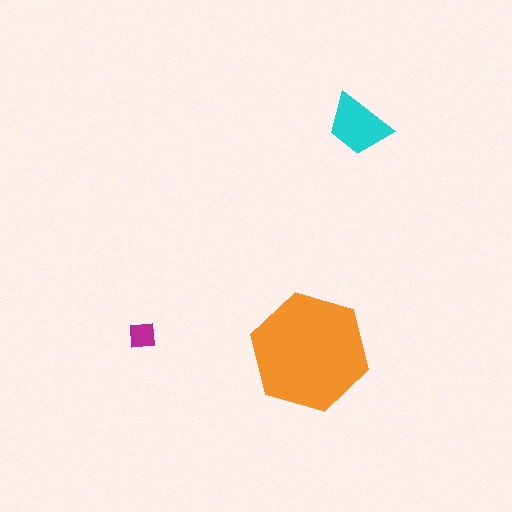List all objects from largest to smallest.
The orange hexagon, the cyan trapezoid, the magenta square.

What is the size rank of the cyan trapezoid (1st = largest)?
2nd.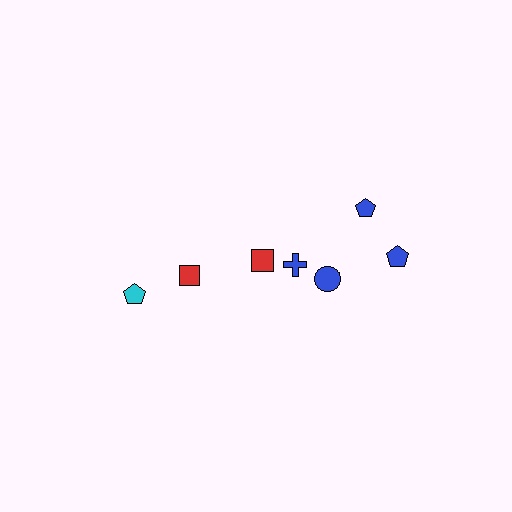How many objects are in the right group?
There are 5 objects.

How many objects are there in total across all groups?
There are 8 objects.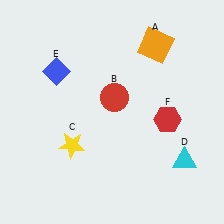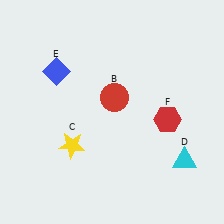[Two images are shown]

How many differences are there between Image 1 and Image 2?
There is 1 difference between the two images.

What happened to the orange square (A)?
The orange square (A) was removed in Image 2. It was in the top-right area of Image 1.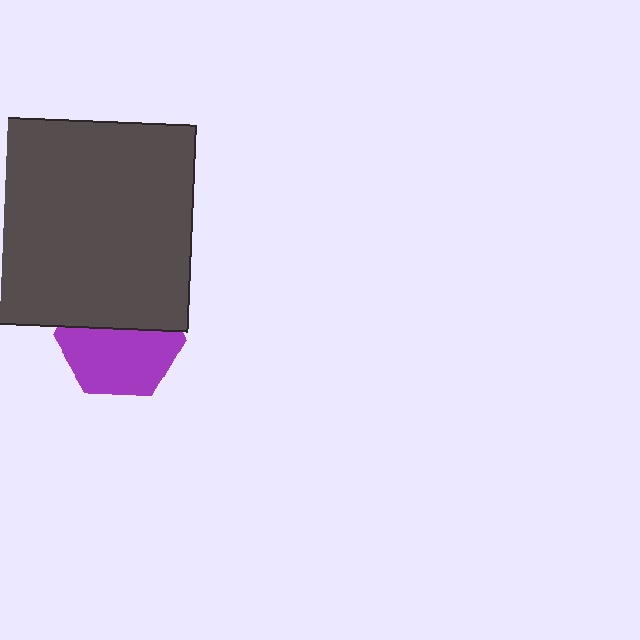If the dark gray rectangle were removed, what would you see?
You would see the complete purple hexagon.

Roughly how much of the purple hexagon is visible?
About half of it is visible (roughly 59%).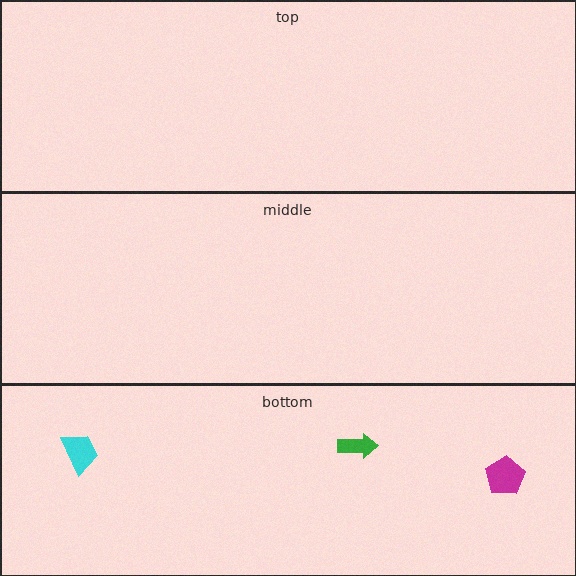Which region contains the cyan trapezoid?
The bottom region.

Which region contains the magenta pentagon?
The bottom region.